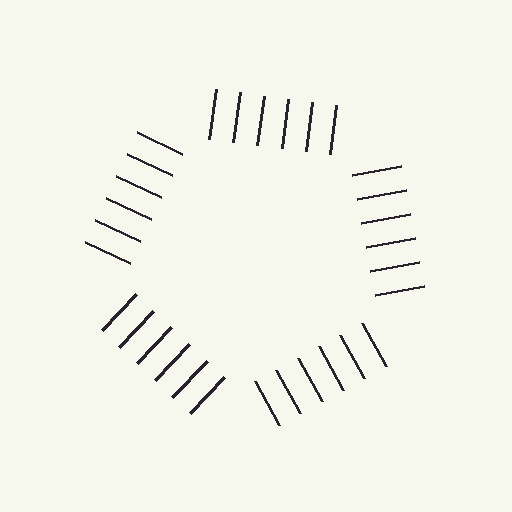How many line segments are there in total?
30 — 6 along each of the 5 edges.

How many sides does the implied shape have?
5 sides — the line-ends trace a pentagon.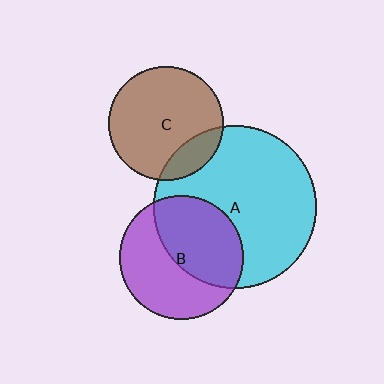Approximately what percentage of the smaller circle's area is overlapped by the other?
Approximately 50%.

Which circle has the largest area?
Circle A (cyan).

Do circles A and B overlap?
Yes.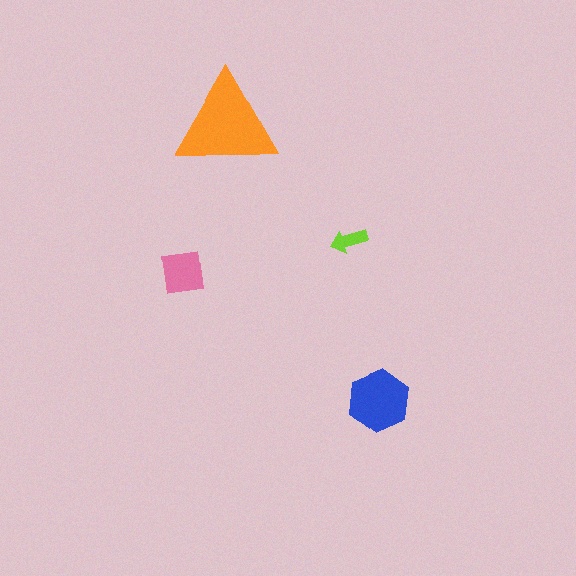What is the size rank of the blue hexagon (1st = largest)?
2nd.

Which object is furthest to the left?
The pink square is leftmost.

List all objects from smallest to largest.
The lime arrow, the pink square, the blue hexagon, the orange triangle.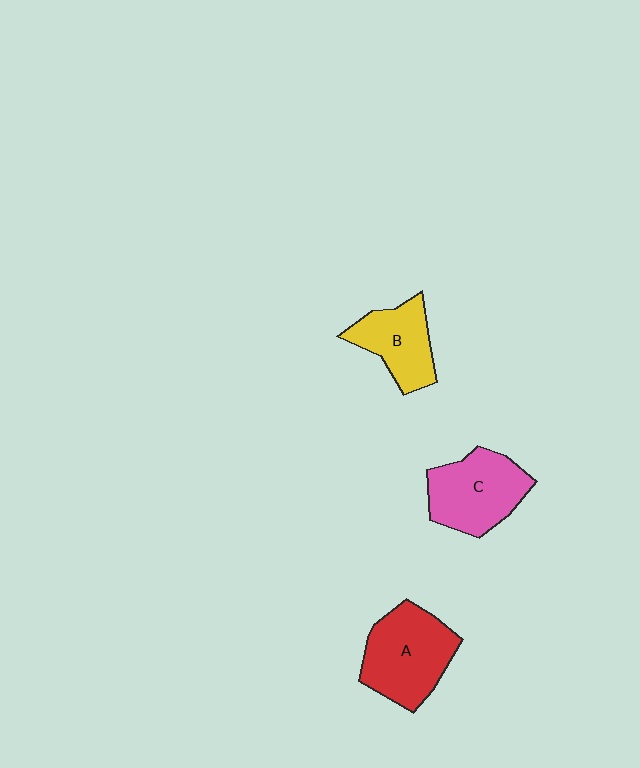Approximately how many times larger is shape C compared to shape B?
Approximately 1.3 times.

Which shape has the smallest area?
Shape B (yellow).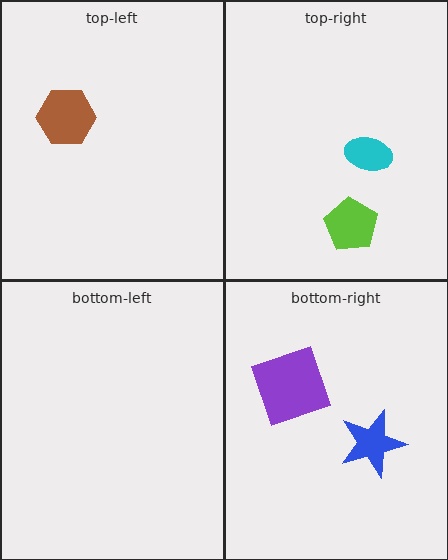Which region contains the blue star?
The bottom-right region.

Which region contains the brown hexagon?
The top-left region.